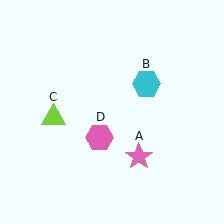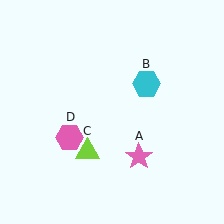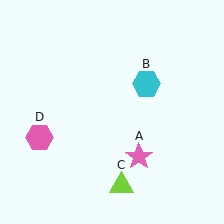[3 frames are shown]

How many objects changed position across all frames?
2 objects changed position: lime triangle (object C), pink hexagon (object D).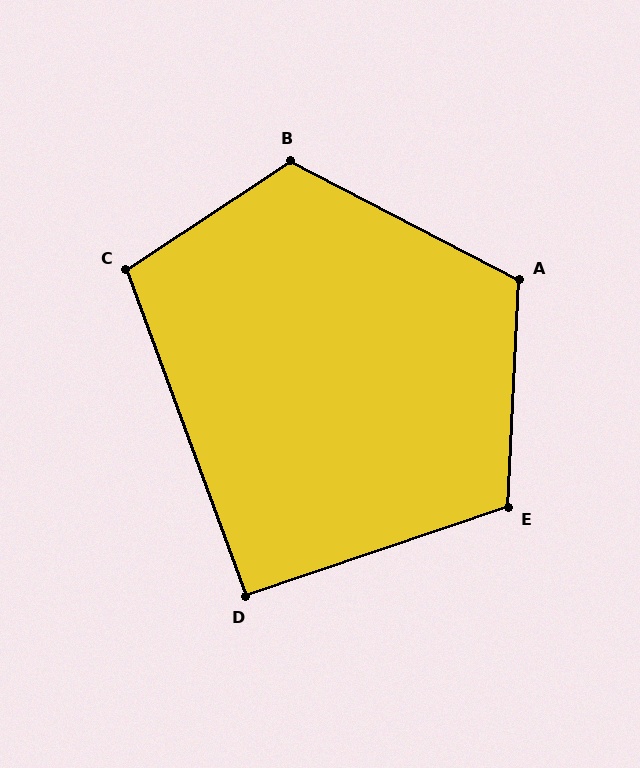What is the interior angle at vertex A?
Approximately 115 degrees (obtuse).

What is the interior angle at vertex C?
Approximately 103 degrees (obtuse).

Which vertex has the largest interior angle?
B, at approximately 119 degrees.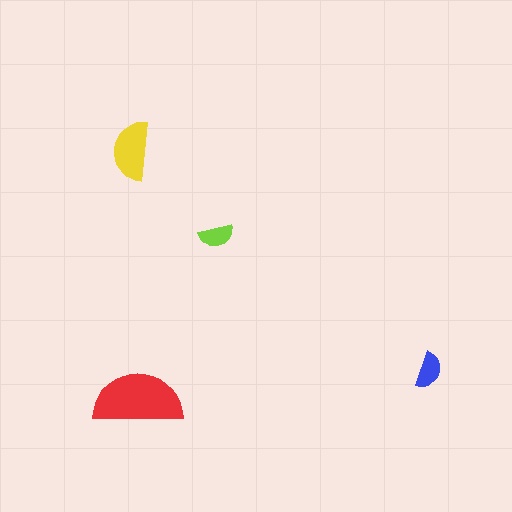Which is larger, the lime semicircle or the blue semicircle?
The blue one.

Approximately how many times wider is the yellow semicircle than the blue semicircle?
About 1.5 times wider.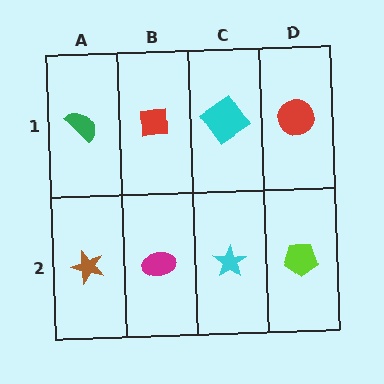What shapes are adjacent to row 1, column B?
A magenta ellipse (row 2, column B), a green semicircle (row 1, column A), a cyan diamond (row 1, column C).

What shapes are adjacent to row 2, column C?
A cyan diamond (row 1, column C), a magenta ellipse (row 2, column B), a lime pentagon (row 2, column D).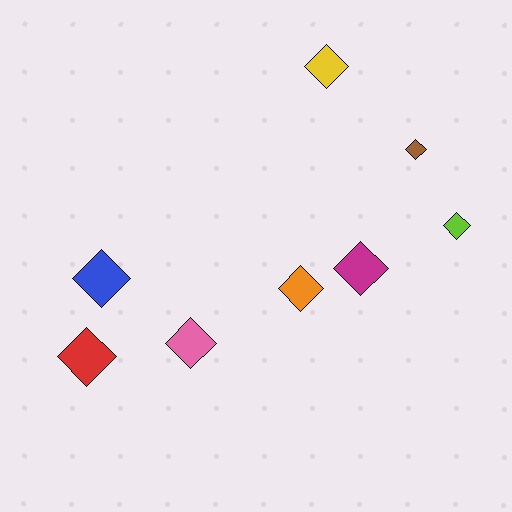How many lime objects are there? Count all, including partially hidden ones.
There is 1 lime object.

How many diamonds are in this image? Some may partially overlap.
There are 8 diamonds.